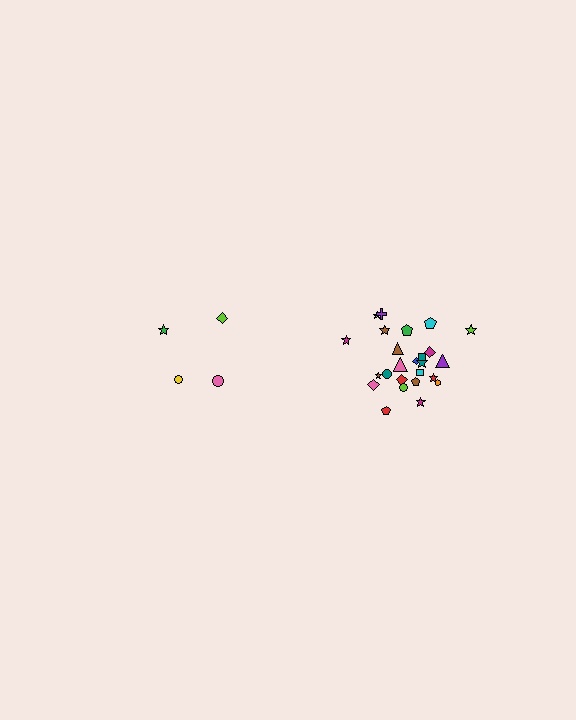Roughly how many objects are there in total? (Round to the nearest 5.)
Roughly 30 objects in total.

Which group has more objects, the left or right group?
The right group.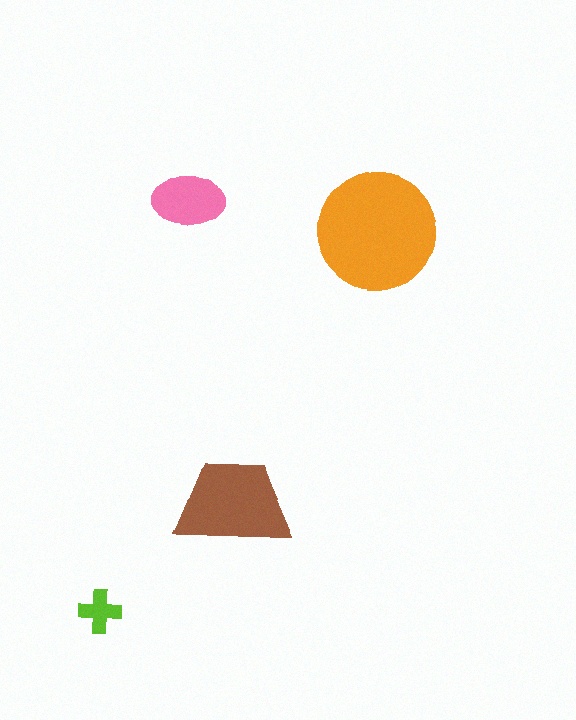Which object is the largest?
The orange circle.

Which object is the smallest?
The lime cross.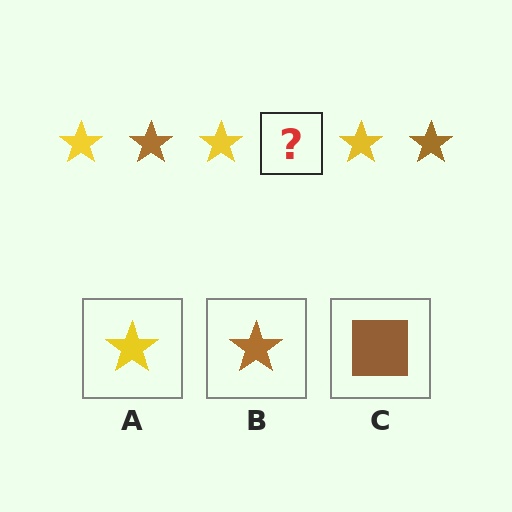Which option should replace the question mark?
Option B.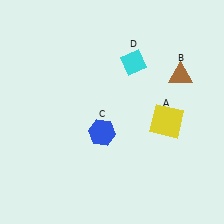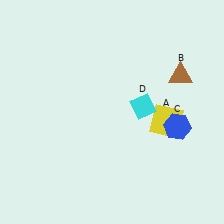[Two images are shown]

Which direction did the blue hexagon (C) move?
The blue hexagon (C) moved right.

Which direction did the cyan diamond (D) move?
The cyan diamond (D) moved down.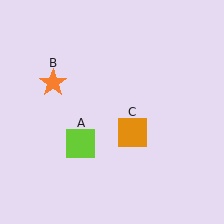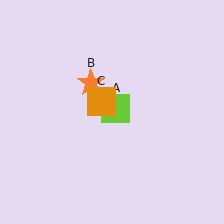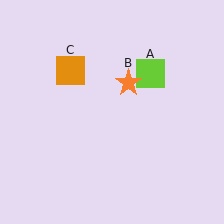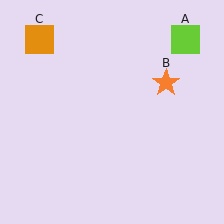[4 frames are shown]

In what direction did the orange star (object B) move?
The orange star (object B) moved right.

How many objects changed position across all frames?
3 objects changed position: lime square (object A), orange star (object B), orange square (object C).